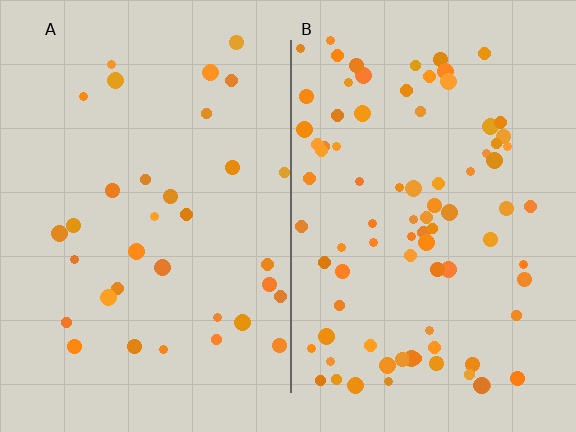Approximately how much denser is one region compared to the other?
Approximately 2.6× — region B over region A.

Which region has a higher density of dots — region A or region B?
B (the right).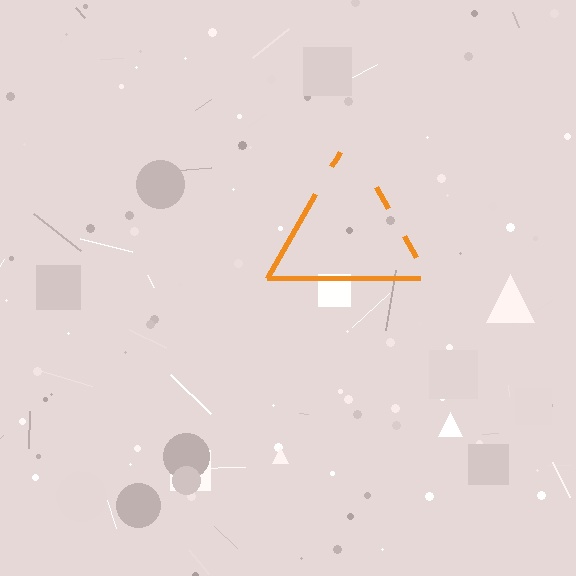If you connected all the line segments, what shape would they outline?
They would outline a triangle.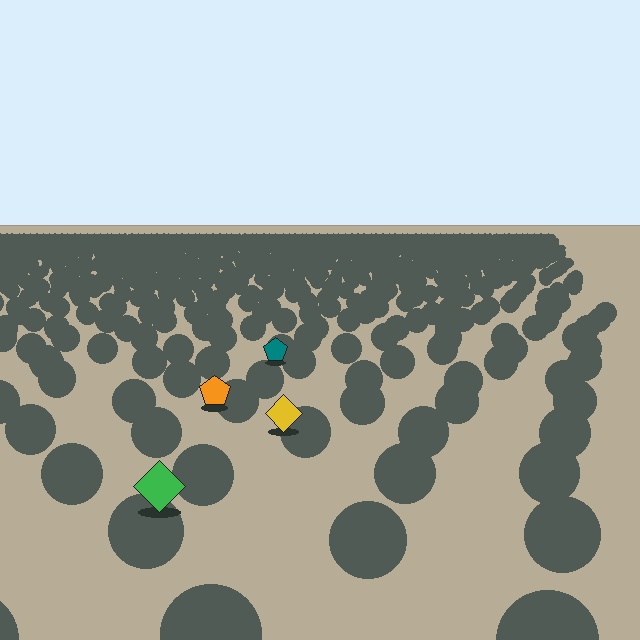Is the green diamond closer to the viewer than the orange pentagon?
Yes. The green diamond is closer — you can tell from the texture gradient: the ground texture is coarser near it.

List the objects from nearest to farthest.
From nearest to farthest: the green diamond, the yellow diamond, the orange pentagon, the teal pentagon.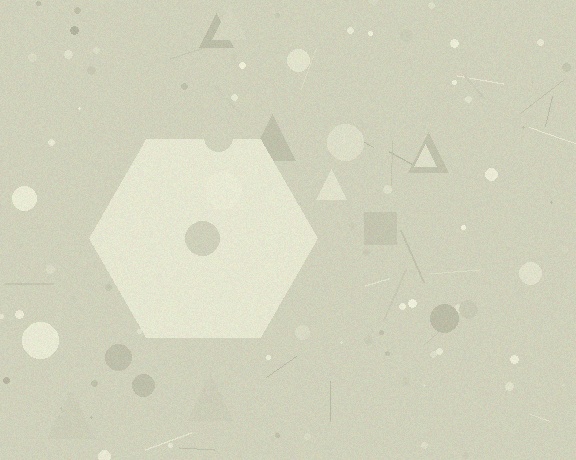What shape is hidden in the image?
A hexagon is hidden in the image.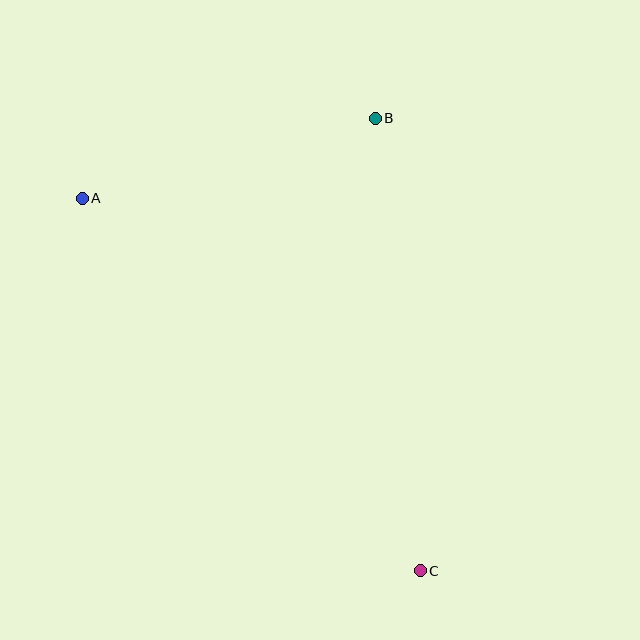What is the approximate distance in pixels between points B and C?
The distance between B and C is approximately 455 pixels.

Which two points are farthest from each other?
Points A and C are farthest from each other.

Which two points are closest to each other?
Points A and B are closest to each other.